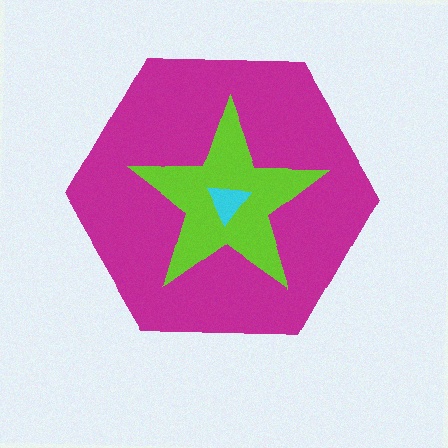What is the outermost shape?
The magenta hexagon.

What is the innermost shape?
The cyan triangle.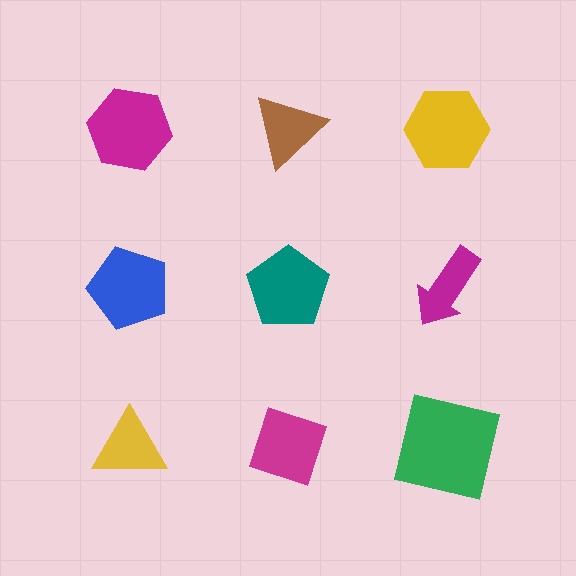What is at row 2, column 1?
A blue pentagon.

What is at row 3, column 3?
A green square.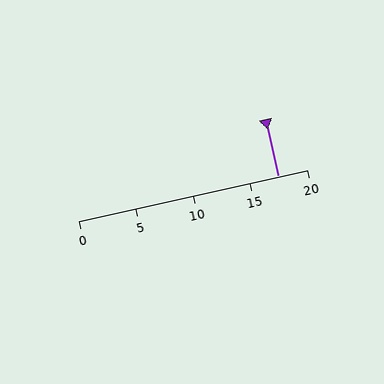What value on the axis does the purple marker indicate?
The marker indicates approximately 17.5.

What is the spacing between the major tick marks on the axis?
The major ticks are spaced 5 apart.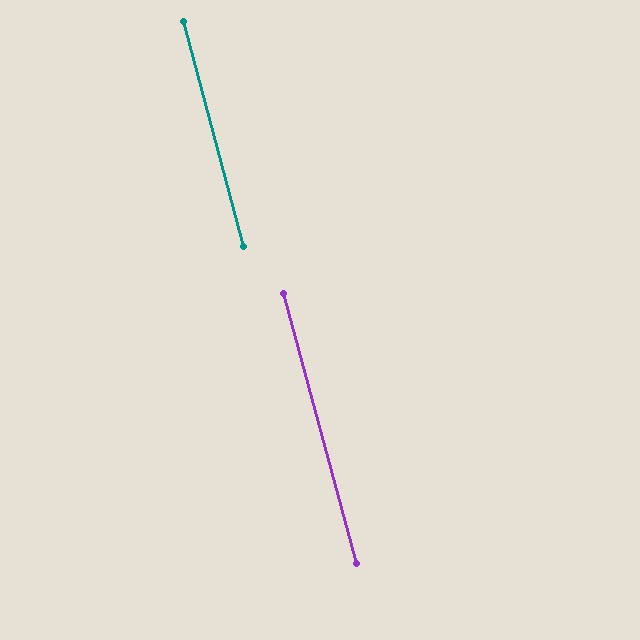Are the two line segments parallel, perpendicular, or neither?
Parallel — their directions differ by only 0.2°.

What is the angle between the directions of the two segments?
Approximately 0 degrees.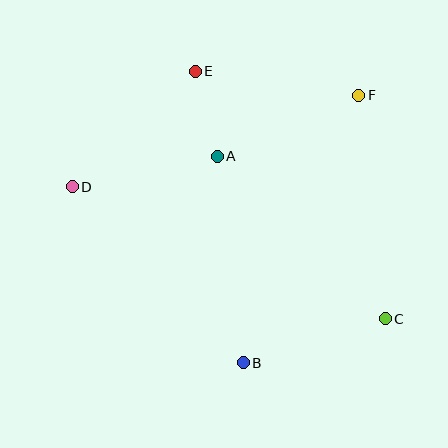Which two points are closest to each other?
Points A and E are closest to each other.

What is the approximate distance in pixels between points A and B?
The distance between A and B is approximately 208 pixels.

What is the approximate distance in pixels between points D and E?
The distance between D and E is approximately 169 pixels.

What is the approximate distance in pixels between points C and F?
The distance between C and F is approximately 225 pixels.